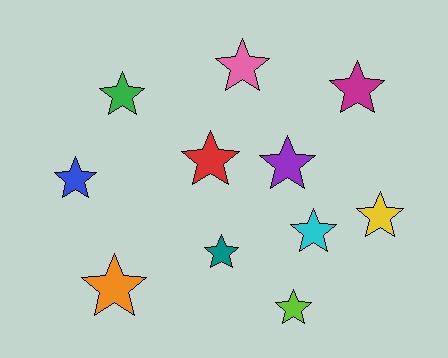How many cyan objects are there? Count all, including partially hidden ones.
There is 1 cyan object.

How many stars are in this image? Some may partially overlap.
There are 11 stars.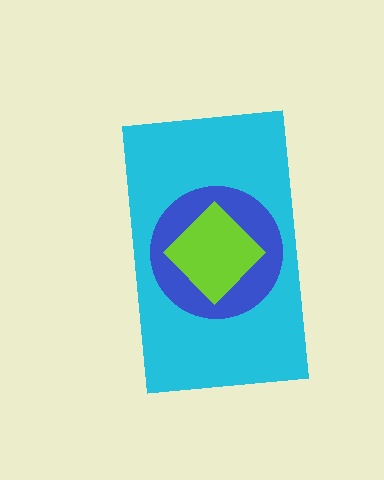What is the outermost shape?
The cyan rectangle.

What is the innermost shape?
The lime diamond.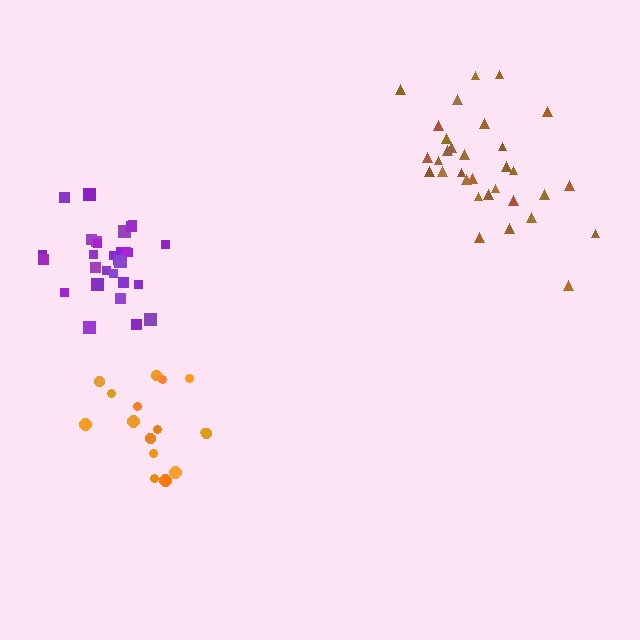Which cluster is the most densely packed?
Purple.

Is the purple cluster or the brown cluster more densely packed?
Purple.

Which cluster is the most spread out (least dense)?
Orange.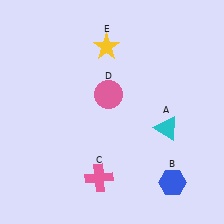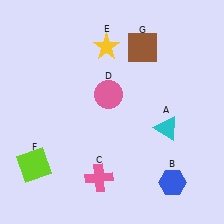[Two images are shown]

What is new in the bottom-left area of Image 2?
A lime square (F) was added in the bottom-left area of Image 2.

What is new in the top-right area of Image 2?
A brown square (G) was added in the top-right area of Image 2.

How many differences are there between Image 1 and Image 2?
There are 2 differences between the two images.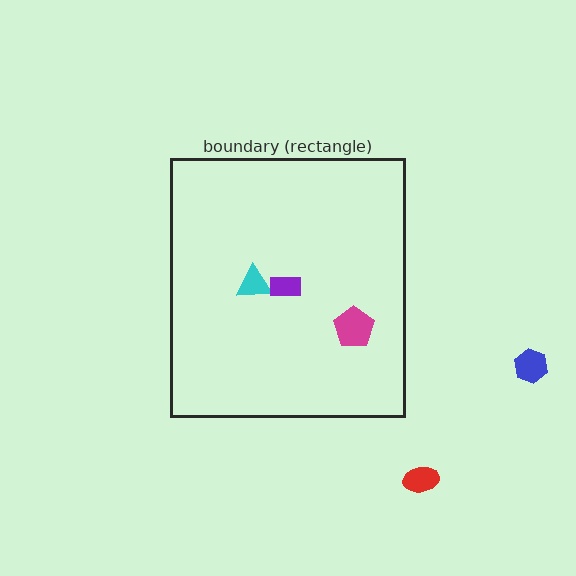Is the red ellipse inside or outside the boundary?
Outside.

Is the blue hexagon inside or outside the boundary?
Outside.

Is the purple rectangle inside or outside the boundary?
Inside.